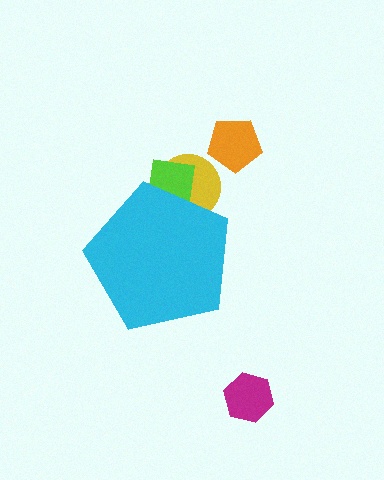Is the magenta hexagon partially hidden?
No, the magenta hexagon is fully visible.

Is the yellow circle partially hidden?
Yes, the yellow circle is partially hidden behind the cyan pentagon.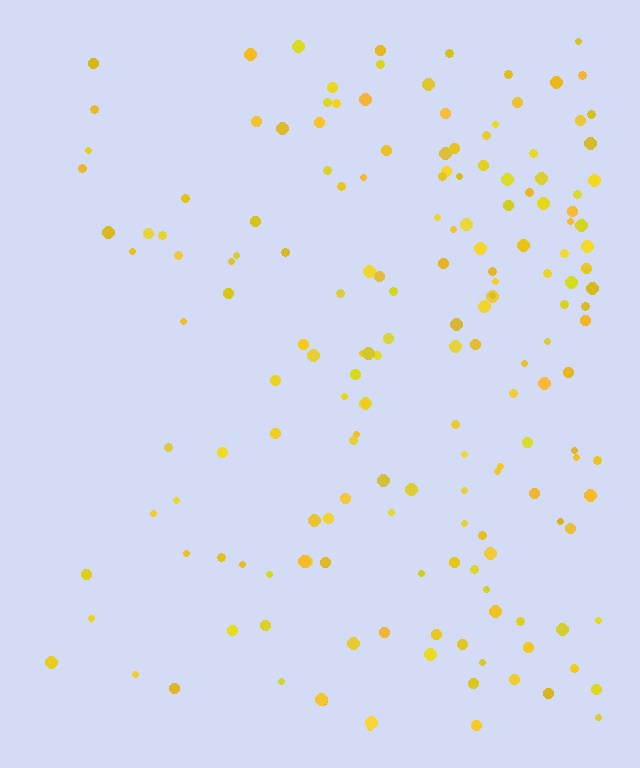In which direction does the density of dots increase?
From left to right, with the right side densest.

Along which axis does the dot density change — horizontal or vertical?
Horizontal.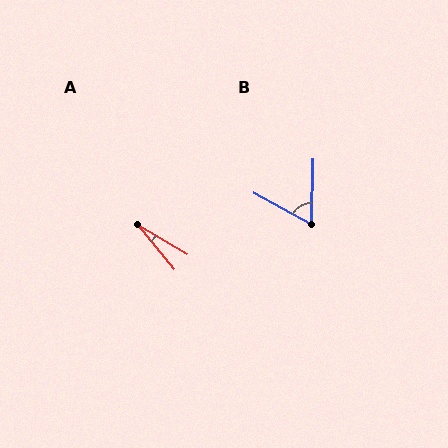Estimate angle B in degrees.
Approximately 63 degrees.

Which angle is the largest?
B, at approximately 63 degrees.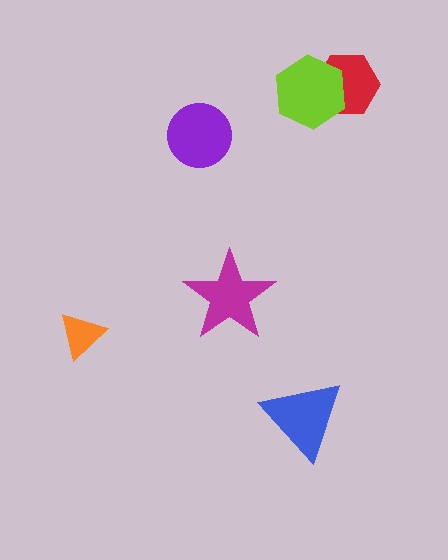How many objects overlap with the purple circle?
0 objects overlap with the purple circle.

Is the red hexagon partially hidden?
Yes, it is partially covered by another shape.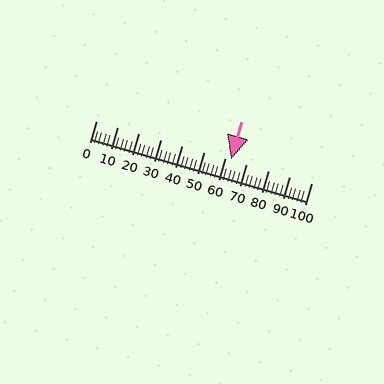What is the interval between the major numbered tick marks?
The major tick marks are spaced 10 units apart.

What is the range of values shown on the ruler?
The ruler shows values from 0 to 100.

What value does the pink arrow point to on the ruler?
The pink arrow points to approximately 63.